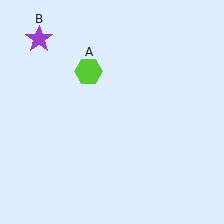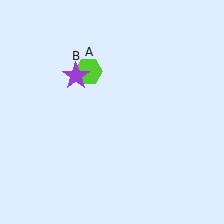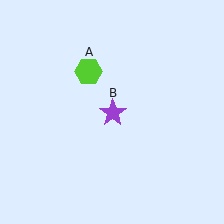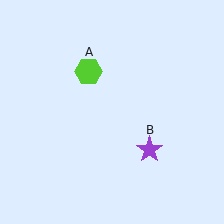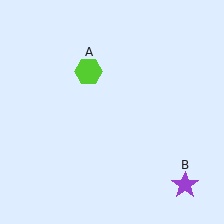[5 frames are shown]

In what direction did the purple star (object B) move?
The purple star (object B) moved down and to the right.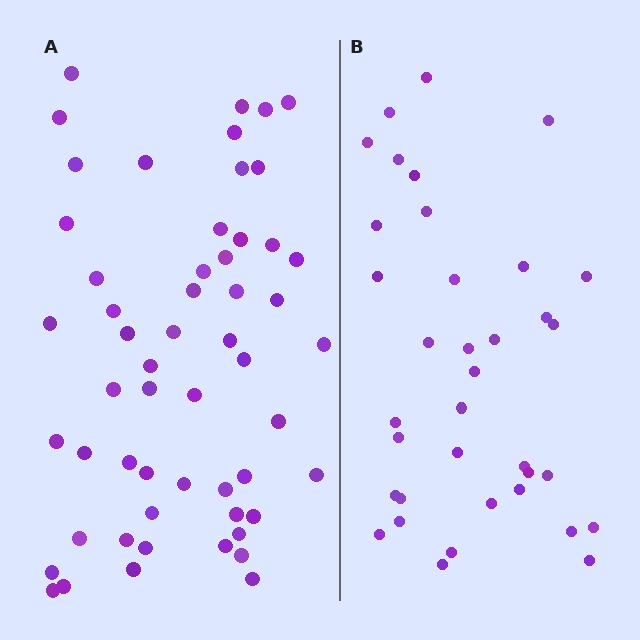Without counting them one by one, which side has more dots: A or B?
Region A (the left region) has more dots.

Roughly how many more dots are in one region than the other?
Region A has approximately 20 more dots than region B.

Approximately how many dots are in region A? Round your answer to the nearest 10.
About 60 dots. (The exact count is 55, which rounds to 60.)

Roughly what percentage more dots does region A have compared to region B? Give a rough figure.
About 55% more.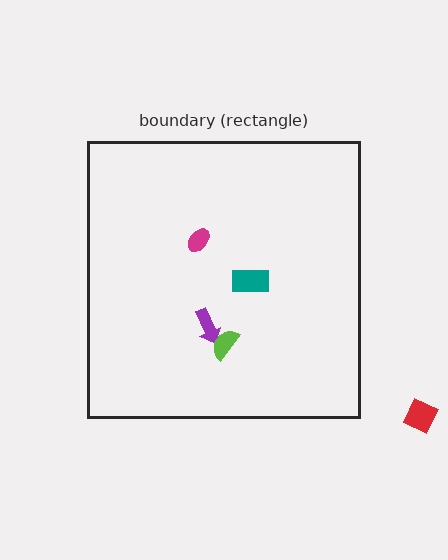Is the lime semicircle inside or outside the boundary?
Inside.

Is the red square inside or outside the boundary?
Outside.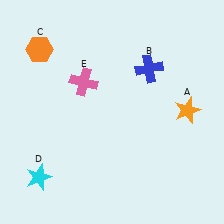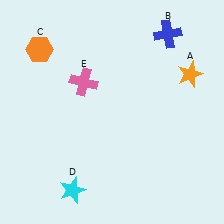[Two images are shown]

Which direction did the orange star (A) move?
The orange star (A) moved up.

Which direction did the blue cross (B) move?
The blue cross (B) moved up.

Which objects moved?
The objects that moved are: the orange star (A), the blue cross (B), the cyan star (D).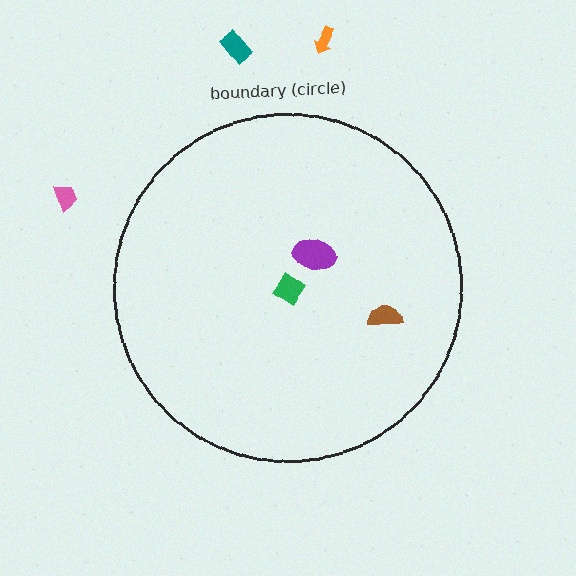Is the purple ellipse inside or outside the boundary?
Inside.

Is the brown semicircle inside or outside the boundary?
Inside.